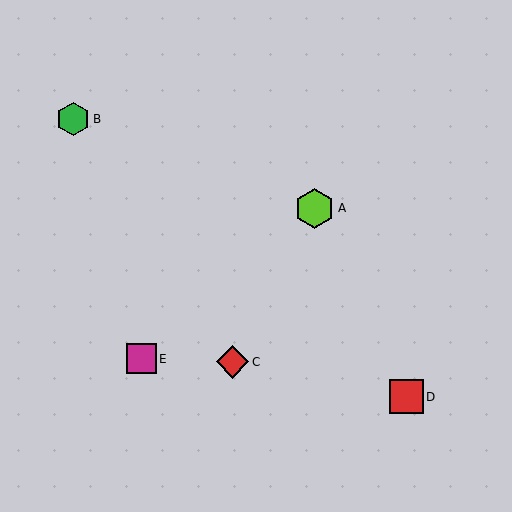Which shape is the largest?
The lime hexagon (labeled A) is the largest.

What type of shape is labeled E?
Shape E is a magenta square.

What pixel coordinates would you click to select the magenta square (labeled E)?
Click at (141, 359) to select the magenta square E.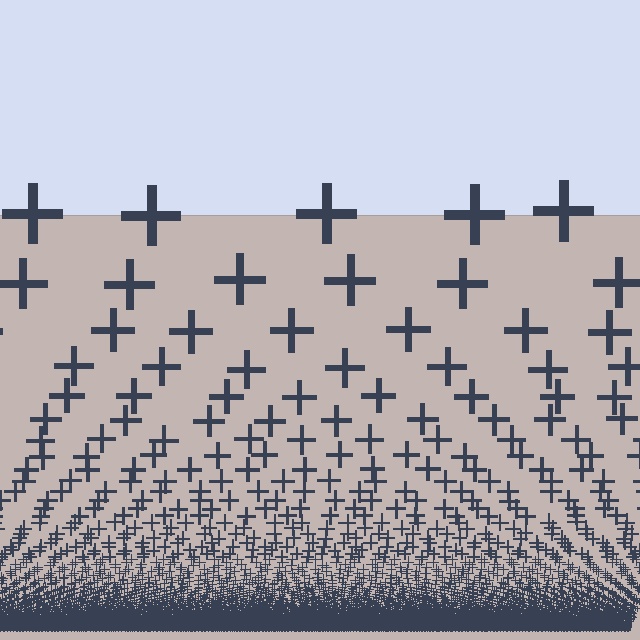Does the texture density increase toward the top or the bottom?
Density increases toward the bottom.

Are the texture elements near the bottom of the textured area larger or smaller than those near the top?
Smaller. The gradient is inverted — elements near the bottom are smaller and denser.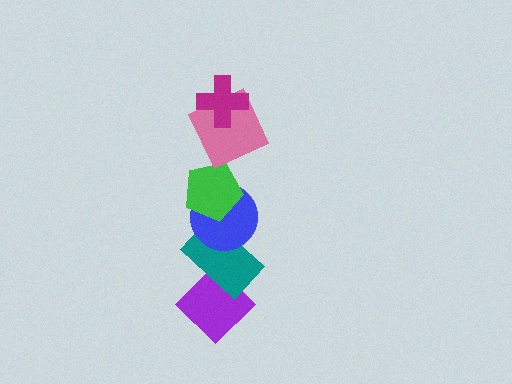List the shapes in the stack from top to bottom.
From top to bottom: the magenta cross, the pink square, the green pentagon, the blue circle, the teal rectangle, the purple diamond.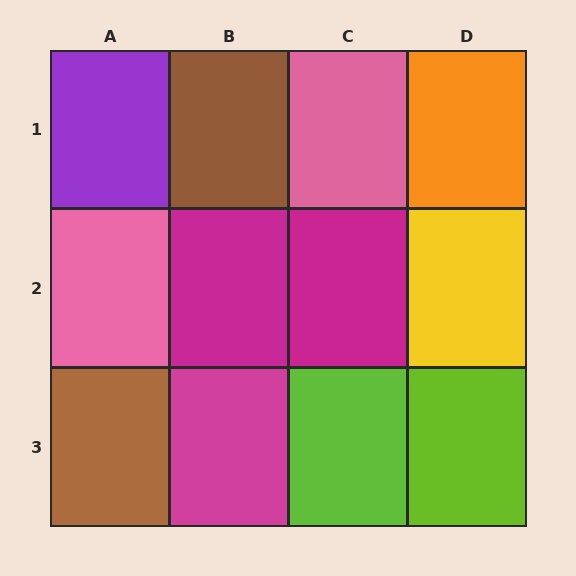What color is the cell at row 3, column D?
Lime.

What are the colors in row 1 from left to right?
Purple, brown, pink, orange.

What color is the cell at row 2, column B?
Magenta.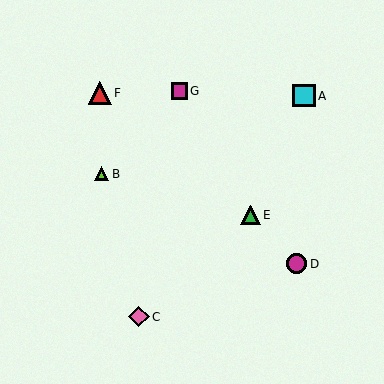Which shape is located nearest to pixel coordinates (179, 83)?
The magenta square (labeled G) at (179, 91) is nearest to that location.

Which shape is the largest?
The red triangle (labeled F) is the largest.